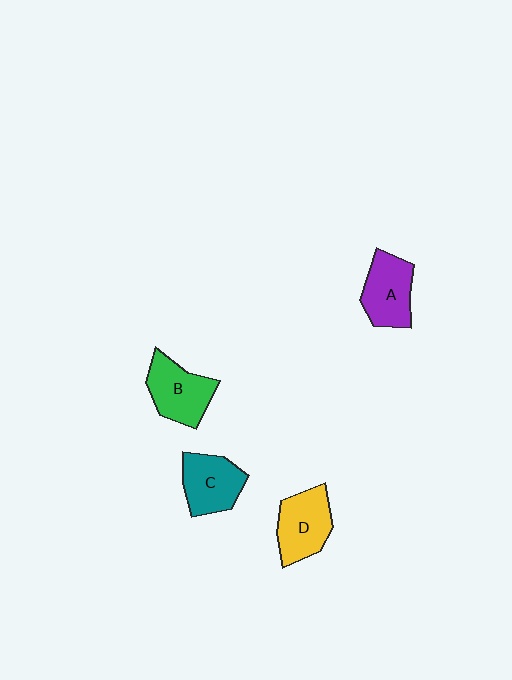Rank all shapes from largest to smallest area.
From largest to smallest: B (green), D (yellow), A (purple), C (teal).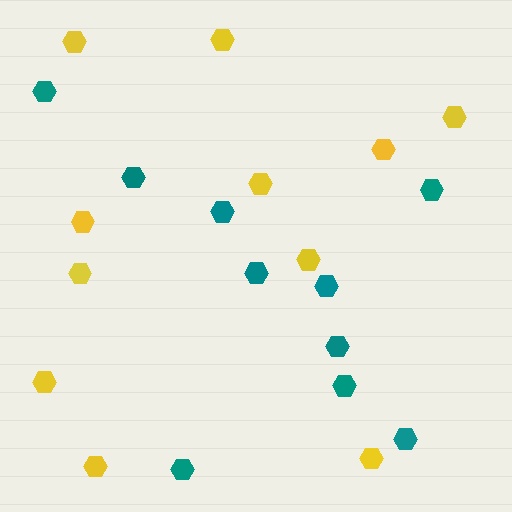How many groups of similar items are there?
There are 2 groups: one group of teal hexagons (10) and one group of yellow hexagons (11).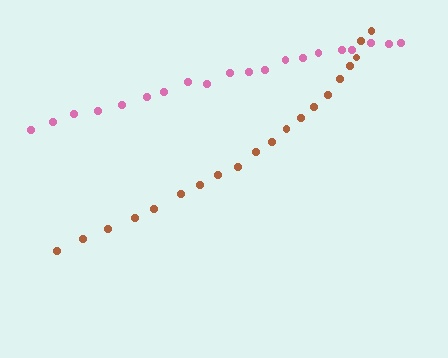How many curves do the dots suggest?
There are 2 distinct paths.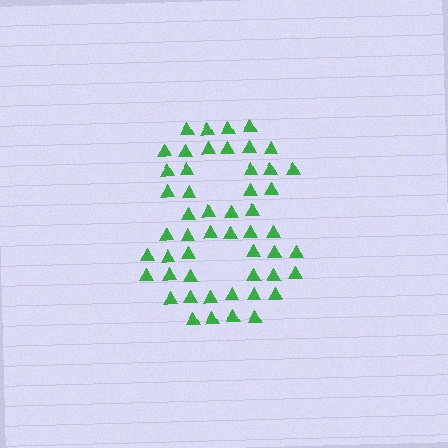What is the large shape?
The large shape is the digit 8.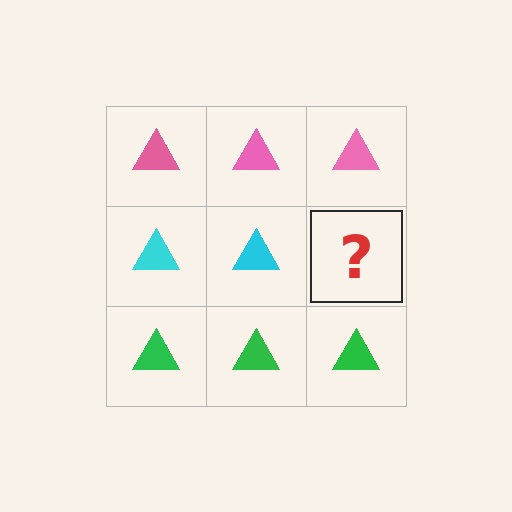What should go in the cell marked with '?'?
The missing cell should contain a cyan triangle.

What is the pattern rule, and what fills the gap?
The rule is that each row has a consistent color. The gap should be filled with a cyan triangle.